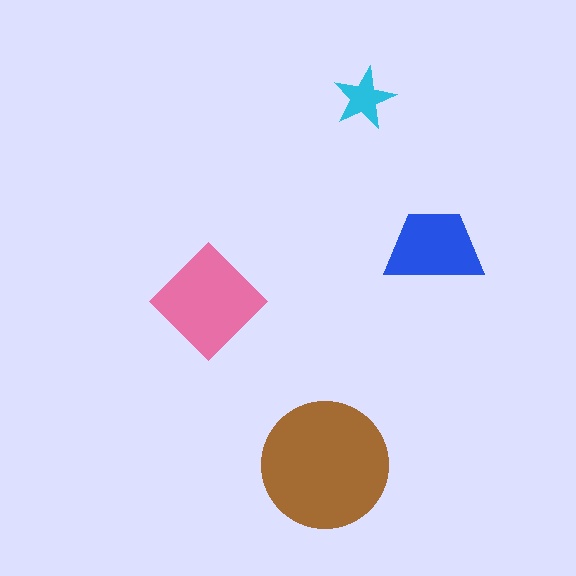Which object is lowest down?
The brown circle is bottommost.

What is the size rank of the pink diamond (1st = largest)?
2nd.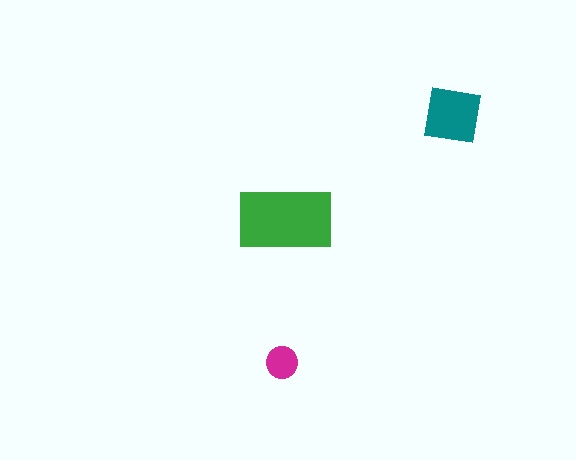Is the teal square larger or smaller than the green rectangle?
Smaller.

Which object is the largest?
The green rectangle.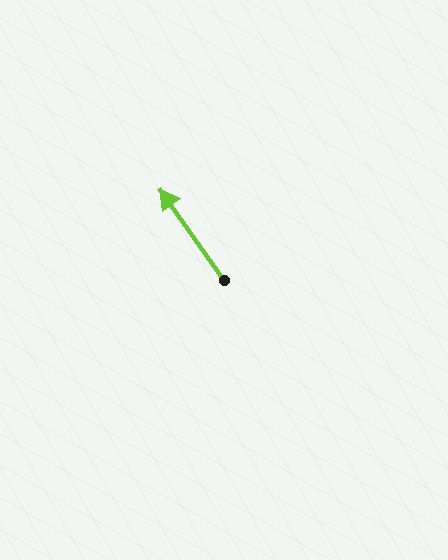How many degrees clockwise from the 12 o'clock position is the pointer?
Approximately 325 degrees.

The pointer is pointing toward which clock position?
Roughly 11 o'clock.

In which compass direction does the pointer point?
Northwest.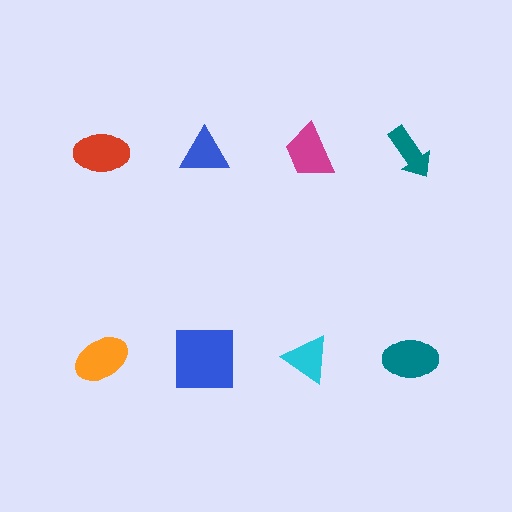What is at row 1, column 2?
A blue triangle.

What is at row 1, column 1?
A red ellipse.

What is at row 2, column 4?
A teal ellipse.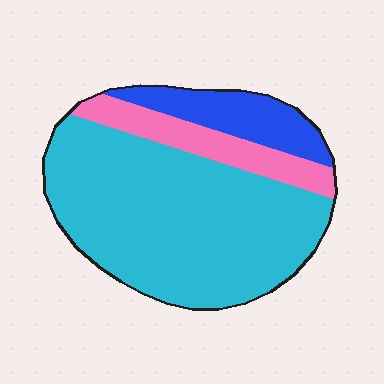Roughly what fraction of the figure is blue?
Blue covers around 15% of the figure.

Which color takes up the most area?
Cyan, at roughly 70%.